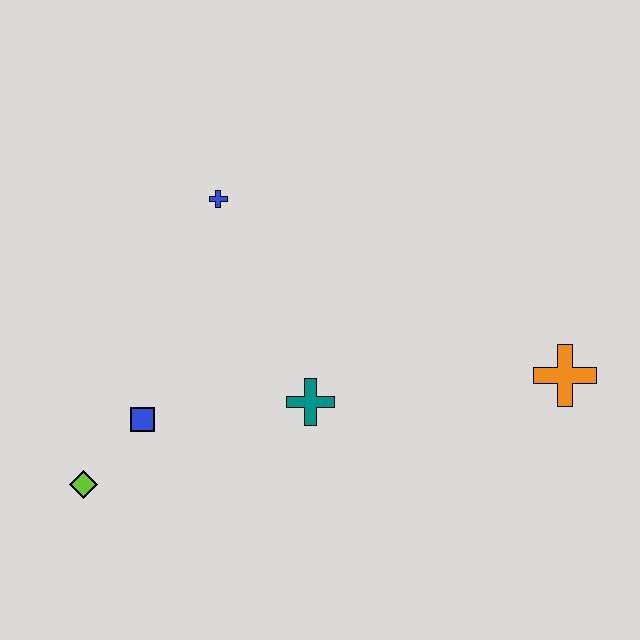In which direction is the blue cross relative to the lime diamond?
The blue cross is above the lime diamond.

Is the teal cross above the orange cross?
No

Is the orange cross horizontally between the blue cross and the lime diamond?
No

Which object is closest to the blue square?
The lime diamond is closest to the blue square.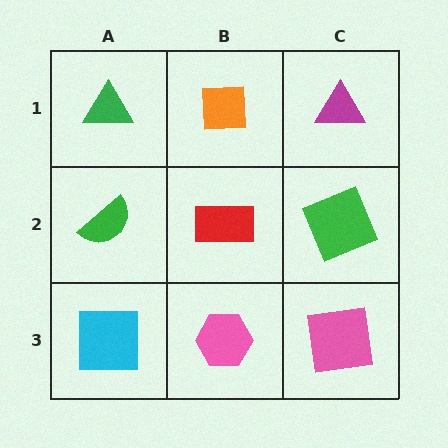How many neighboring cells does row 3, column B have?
3.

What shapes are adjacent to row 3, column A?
A green semicircle (row 2, column A), a pink hexagon (row 3, column B).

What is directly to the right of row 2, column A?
A red rectangle.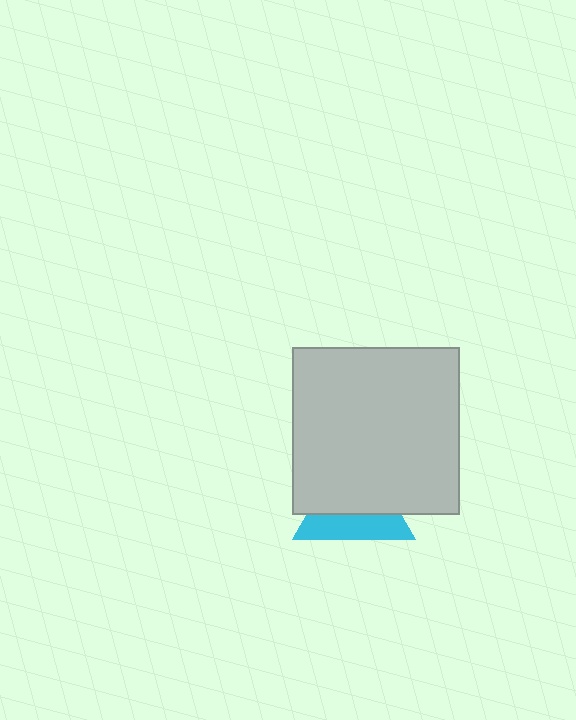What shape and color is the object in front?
The object in front is a light gray square.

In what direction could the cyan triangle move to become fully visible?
The cyan triangle could move down. That would shift it out from behind the light gray square entirely.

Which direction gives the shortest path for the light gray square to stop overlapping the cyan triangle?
Moving up gives the shortest separation.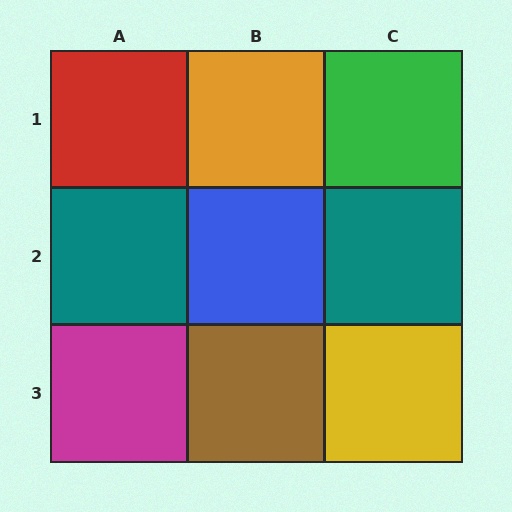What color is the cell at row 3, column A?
Magenta.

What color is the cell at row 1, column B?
Orange.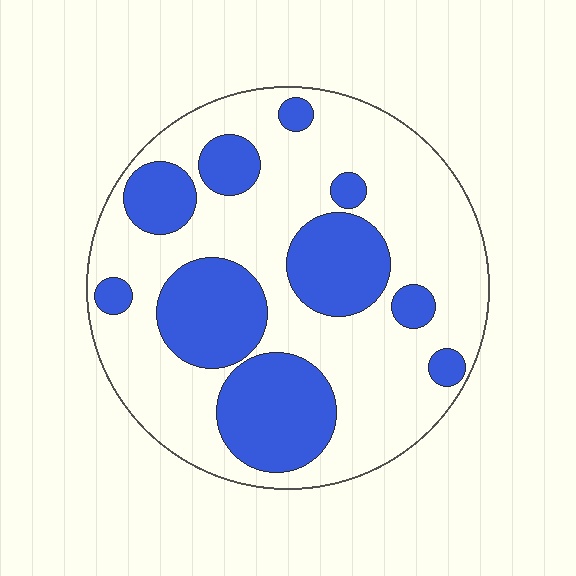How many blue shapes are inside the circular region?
10.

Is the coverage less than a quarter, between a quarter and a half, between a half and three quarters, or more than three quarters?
Between a quarter and a half.